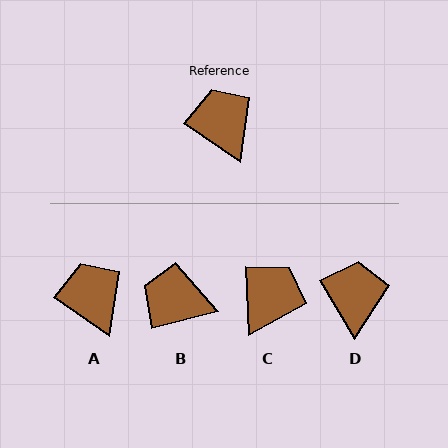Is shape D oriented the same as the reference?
No, it is off by about 25 degrees.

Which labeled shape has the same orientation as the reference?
A.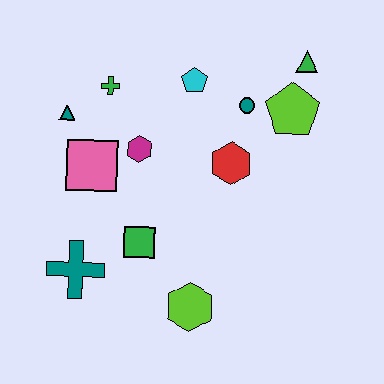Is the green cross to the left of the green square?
Yes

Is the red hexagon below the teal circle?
Yes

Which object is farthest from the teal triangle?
The green triangle is farthest from the teal triangle.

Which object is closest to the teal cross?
The green square is closest to the teal cross.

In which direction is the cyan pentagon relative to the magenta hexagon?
The cyan pentagon is above the magenta hexagon.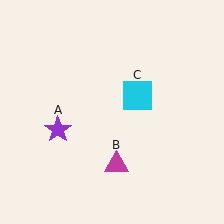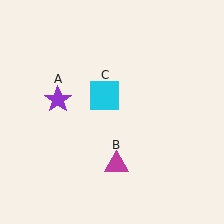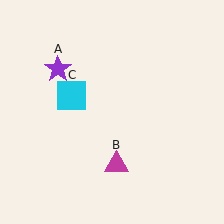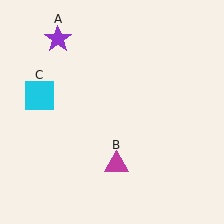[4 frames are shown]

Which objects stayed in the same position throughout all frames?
Magenta triangle (object B) remained stationary.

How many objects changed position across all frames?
2 objects changed position: purple star (object A), cyan square (object C).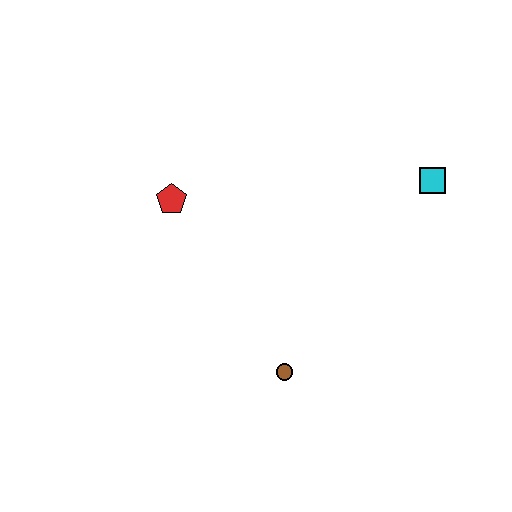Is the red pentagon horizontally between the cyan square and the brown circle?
No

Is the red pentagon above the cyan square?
No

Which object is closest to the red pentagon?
The brown circle is closest to the red pentagon.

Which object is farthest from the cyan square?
The red pentagon is farthest from the cyan square.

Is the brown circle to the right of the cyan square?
No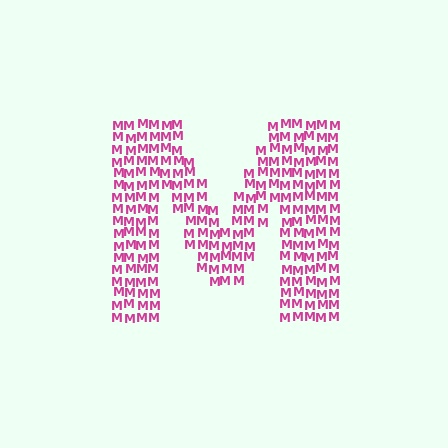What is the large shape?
The large shape is the letter M.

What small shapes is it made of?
It is made of small letter M's.